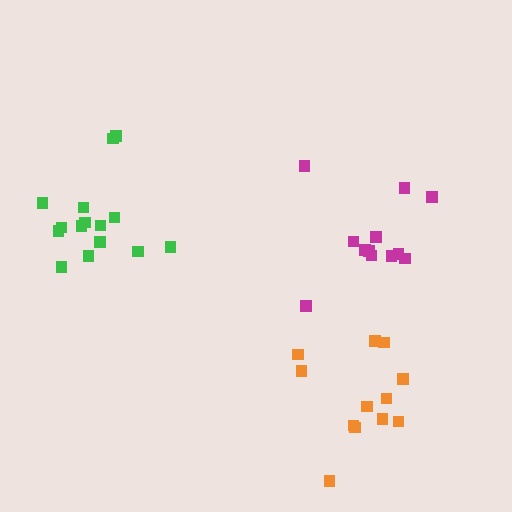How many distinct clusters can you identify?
There are 3 distinct clusters.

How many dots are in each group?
Group 1: 15 dots, Group 2: 12 dots, Group 3: 12 dots (39 total).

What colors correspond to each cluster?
The clusters are colored: green, orange, magenta.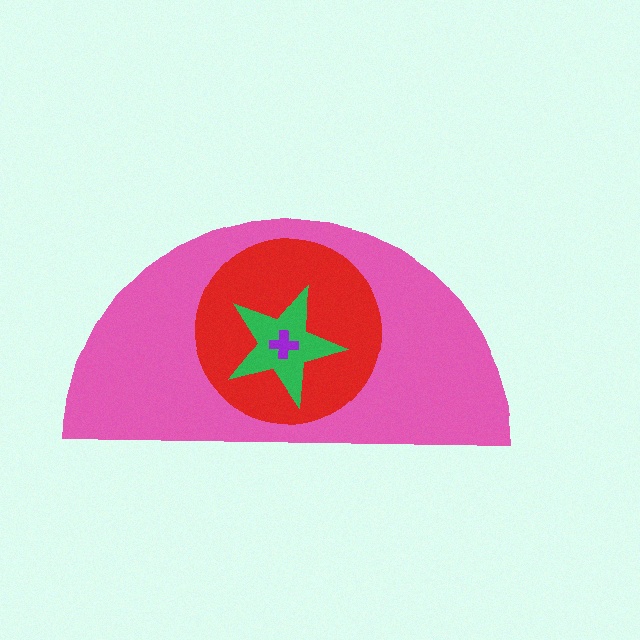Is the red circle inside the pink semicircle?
Yes.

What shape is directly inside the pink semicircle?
The red circle.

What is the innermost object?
The purple cross.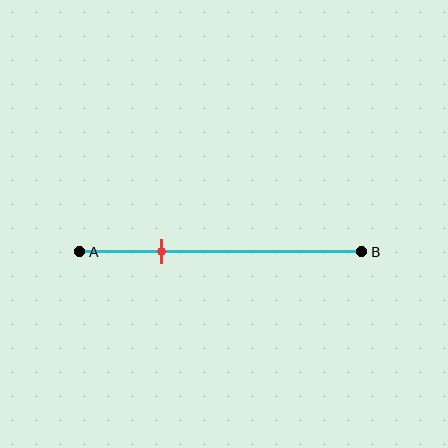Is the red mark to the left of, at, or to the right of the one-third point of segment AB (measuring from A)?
The red mark is to the left of the one-third point of segment AB.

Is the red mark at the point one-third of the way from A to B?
No, the mark is at about 30% from A, not at the 33% one-third point.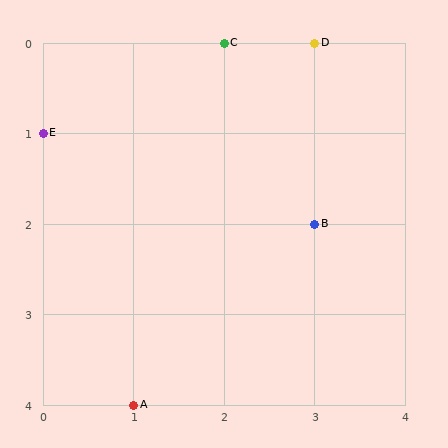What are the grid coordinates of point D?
Point D is at grid coordinates (3, 0).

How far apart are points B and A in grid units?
Points B and A are 2 columns and 2 rows apart (about 2.8 grid units diagonally).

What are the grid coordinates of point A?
Point A is at grid coordinates (1, 4).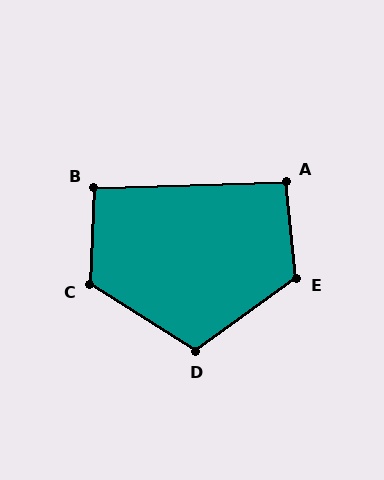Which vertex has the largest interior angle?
C, at approximately 120 degrees.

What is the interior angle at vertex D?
Approximately 112 degrees (obtuse).